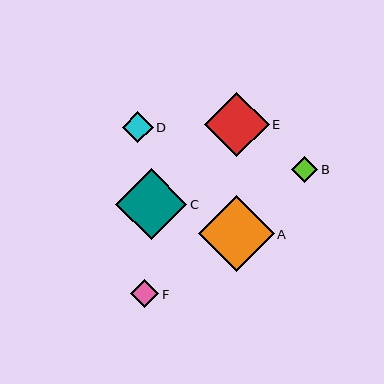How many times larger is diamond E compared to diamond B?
Diamond E is approximately 2.5 times the size of diamond B.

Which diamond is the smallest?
Diamond B is the smallest with a size of approximately 26 pixels.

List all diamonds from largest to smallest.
From largest to smallest: A, C, E, D, F, B.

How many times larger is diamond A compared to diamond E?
Diamond A is approximately 1.2 times the size of diamond E.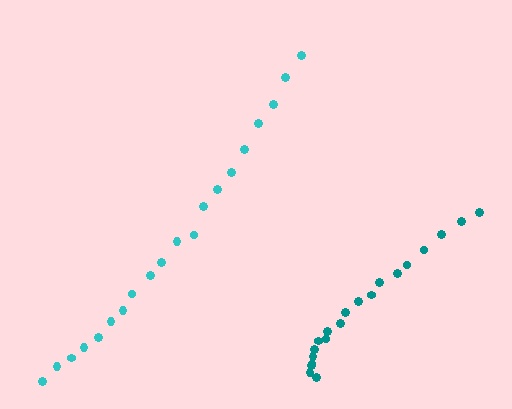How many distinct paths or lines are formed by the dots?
There are 2 distinct paths.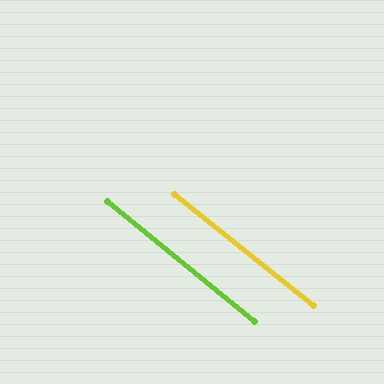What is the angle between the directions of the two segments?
Approximately 0 degrees.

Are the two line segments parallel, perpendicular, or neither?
Parallel — their directions differ by only 0.5°.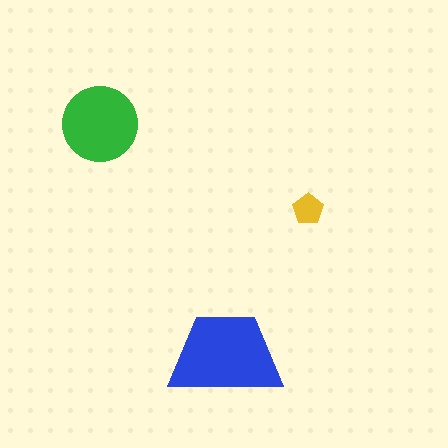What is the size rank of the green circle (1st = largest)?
2nd.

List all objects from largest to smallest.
The blue trapezoid, the green circle, the yellow pentagon.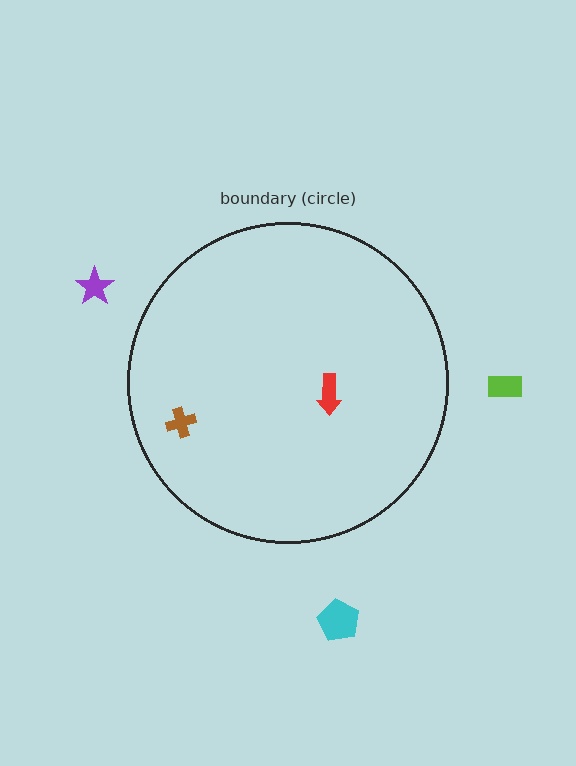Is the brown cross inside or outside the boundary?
Inside.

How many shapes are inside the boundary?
2 inside, 3 outside.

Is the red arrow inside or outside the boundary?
Inside.